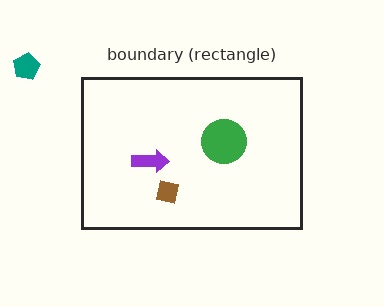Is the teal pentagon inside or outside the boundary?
Outside.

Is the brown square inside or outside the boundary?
Inside.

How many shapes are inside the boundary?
3 inside, 1 outside.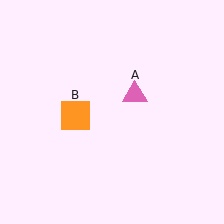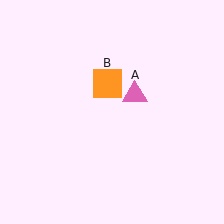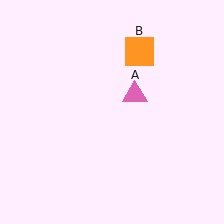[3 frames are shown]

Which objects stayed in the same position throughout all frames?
Pink triangle (object A) remained stationary.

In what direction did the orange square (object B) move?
The orange square (object B) moved up and to the right.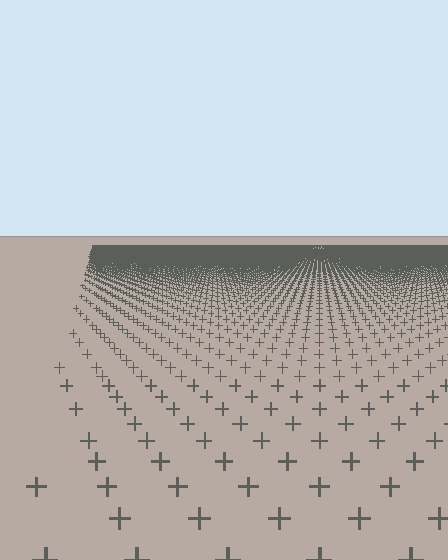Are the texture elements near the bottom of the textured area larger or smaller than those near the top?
Larger. Near the bottom, elements are closer to the viewer and appear at a bigger on-screen size.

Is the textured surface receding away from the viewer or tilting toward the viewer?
The surface is receding away from the viewer. Texture elements get smaller and denser toward the top.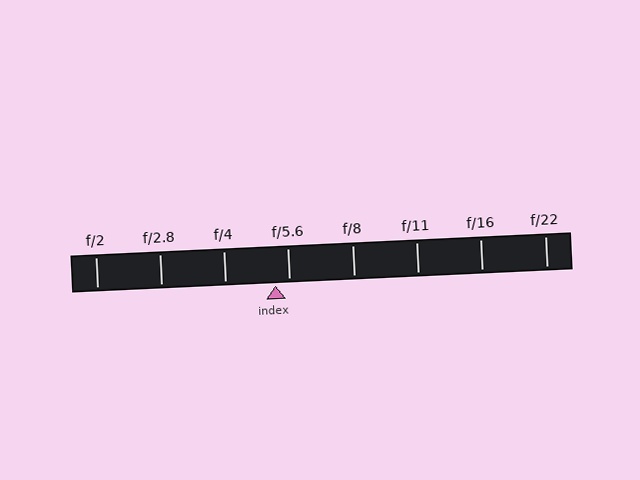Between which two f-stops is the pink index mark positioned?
The index mark is between f/4 and f/5.6.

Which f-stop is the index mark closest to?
The index mark is closest to f/5.6.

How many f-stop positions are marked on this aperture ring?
There are 8 f-stop positions marked.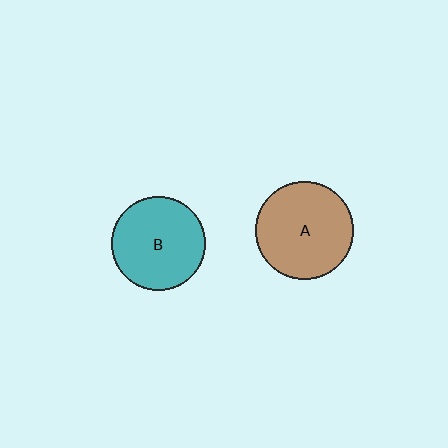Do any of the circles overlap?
No, none of the circles overlap.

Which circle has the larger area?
Circle A (brown).